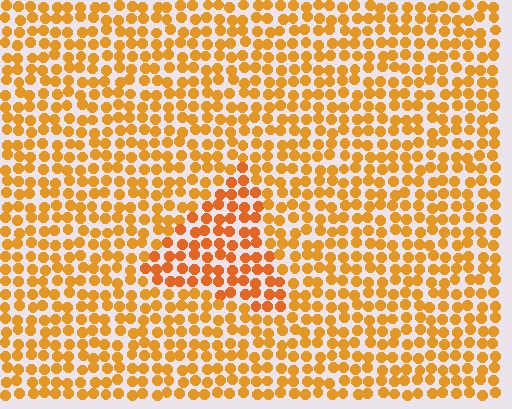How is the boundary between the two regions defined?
The boundary is defined purely by a slight shift in hue (about 15 degrees). Spacing, size, and orientation are identical on both sides.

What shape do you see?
I see a triangle.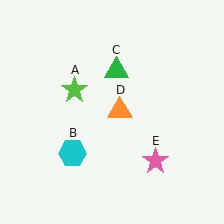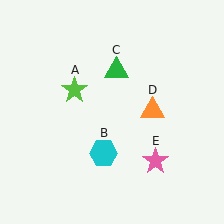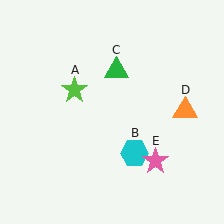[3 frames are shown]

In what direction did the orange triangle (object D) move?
The orange triangle (object D) moved right.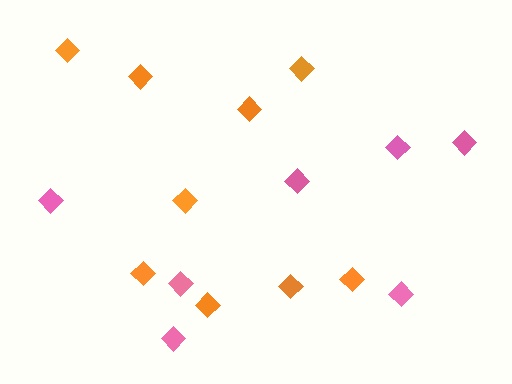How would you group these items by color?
There are 2 groups: one group of pink diamonds (7) and one group of orange diamonds (9).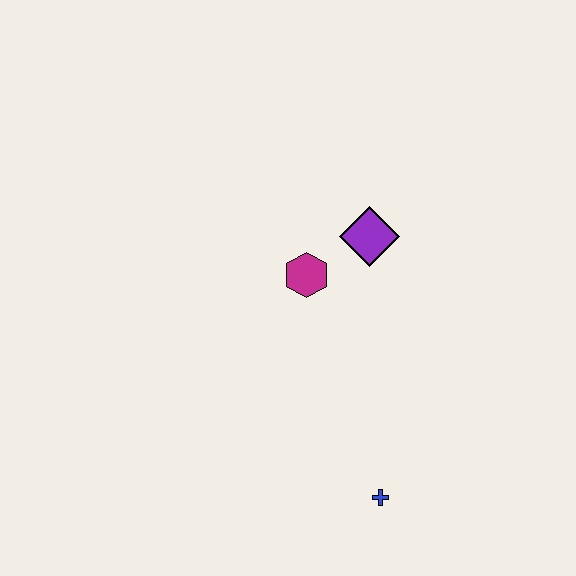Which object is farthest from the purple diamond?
The blue cross is farthest from the purple diamond.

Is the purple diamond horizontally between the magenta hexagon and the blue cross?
Yes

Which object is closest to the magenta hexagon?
The purple diamond is closest to the magenta hexagon.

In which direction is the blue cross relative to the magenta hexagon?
The blue cross is below the magenta hexagon.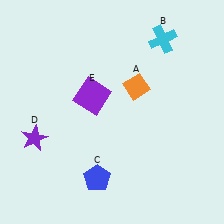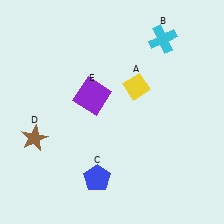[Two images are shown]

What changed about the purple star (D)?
In Image 1, D is purple. In Image 2, it changed to brown.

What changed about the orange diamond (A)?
In Image 1, A is orange. In Image 2, it changed to yellow.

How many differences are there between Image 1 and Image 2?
There are 2 differences between the two images.